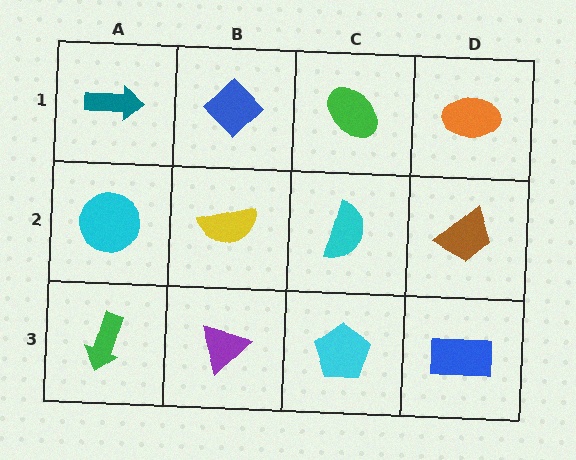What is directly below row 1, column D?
A brown trapezoid.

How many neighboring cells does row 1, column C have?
3.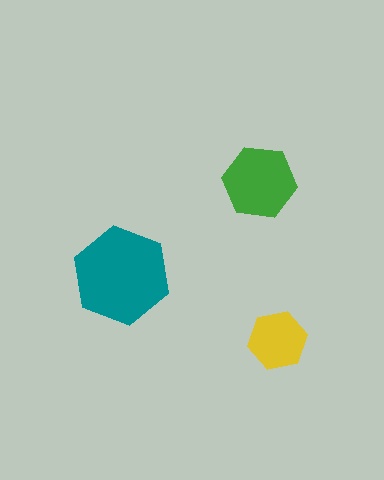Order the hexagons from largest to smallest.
the teal one, the green one, the yellow one.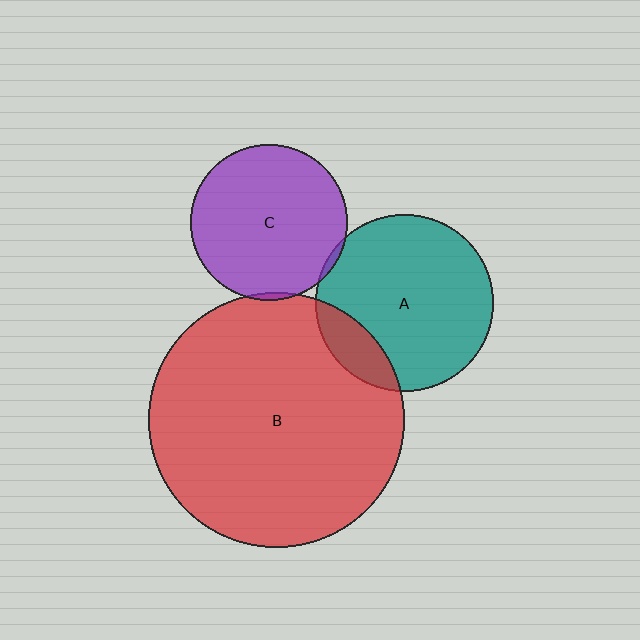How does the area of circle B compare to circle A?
Approximately 2.1 times.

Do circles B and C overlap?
Yes.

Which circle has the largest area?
Circle B (red).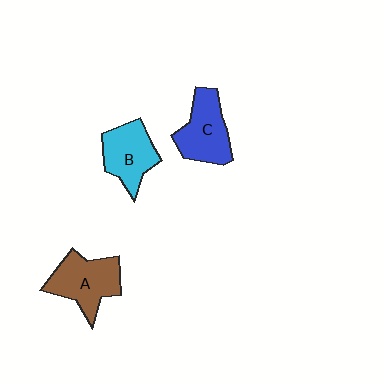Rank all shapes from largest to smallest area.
From largest to smallest: A (brown), C (blue), B (cyan).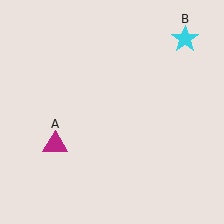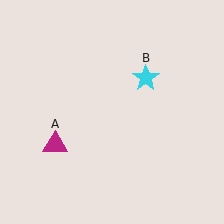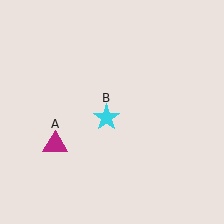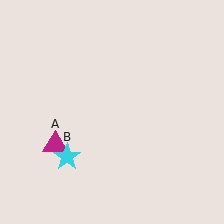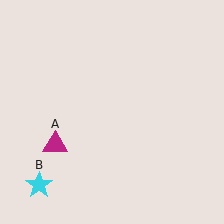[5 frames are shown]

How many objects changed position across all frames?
1 object changed position: cyan star (object B).